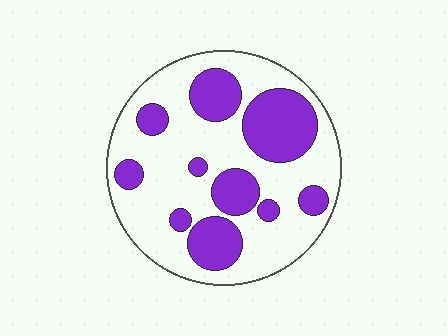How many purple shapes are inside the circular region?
10.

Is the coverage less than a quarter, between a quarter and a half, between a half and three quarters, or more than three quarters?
Between a quarter and a half.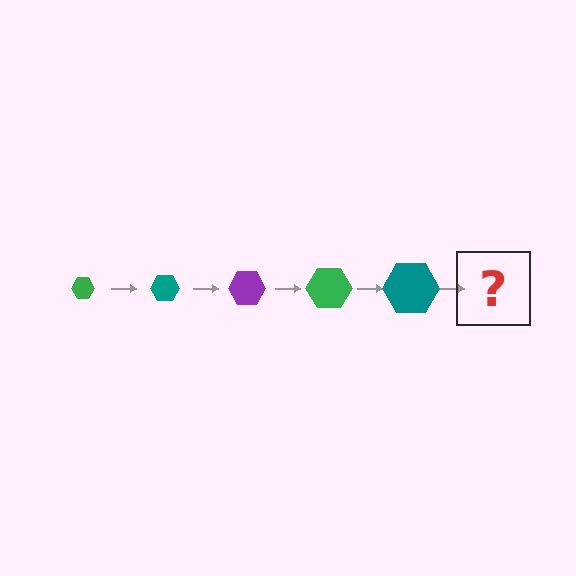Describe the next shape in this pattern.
It should be a purple hexagon, larger than the previous one.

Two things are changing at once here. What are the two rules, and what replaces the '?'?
The two rules are that the hexagon grows larger each step and the color cycles through green, teal, and purple. The '?' should be a purple hexagon, larger than the previous one.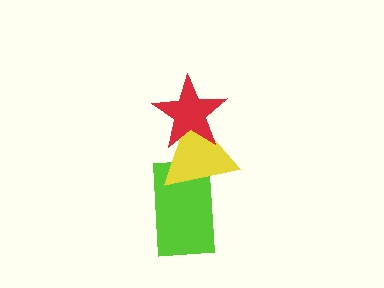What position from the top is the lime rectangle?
The lime rectangle is 3rd from the top.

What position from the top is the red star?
The red star is 1st from the top.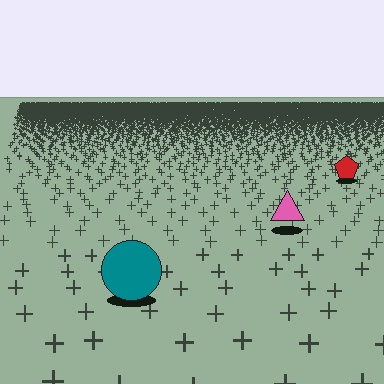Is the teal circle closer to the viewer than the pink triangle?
Yes. The teal circle is closer — you can tell from the texture gradient: the ground texture is coarser near it.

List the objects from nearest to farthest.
From nearest to farthest: the teal circle, the pink triangle, the red pentagon.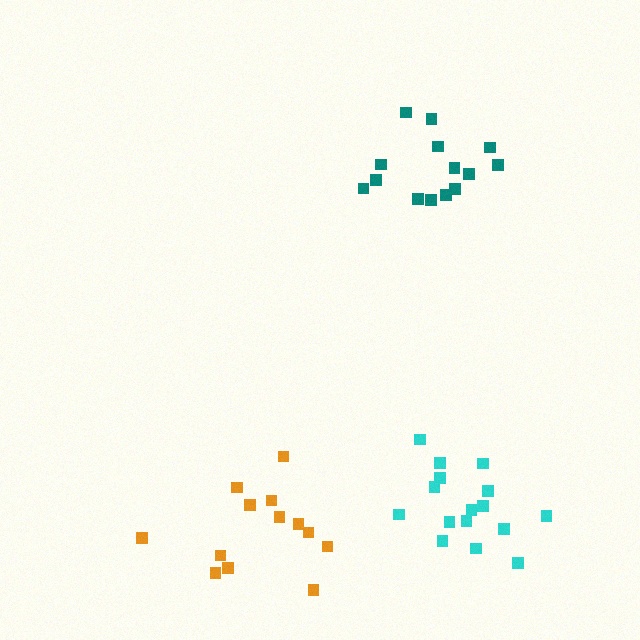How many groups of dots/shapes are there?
There are 3 groups.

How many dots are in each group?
Group 1: 14 dots, Group 2: 13 dots, Group 3: 16 dots (43 total).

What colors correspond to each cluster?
The clusters are colored: teal, orange, cyan.